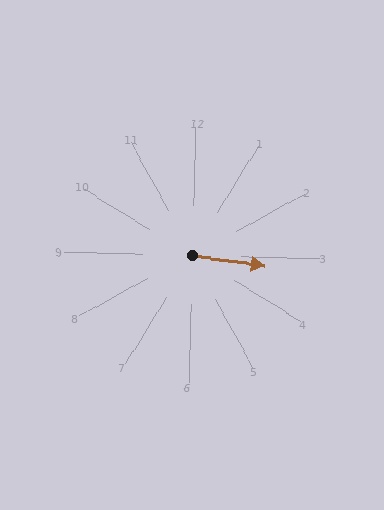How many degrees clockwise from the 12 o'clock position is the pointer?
Approximately 97 degrees.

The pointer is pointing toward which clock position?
Roughly 3 o'clock.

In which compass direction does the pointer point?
East.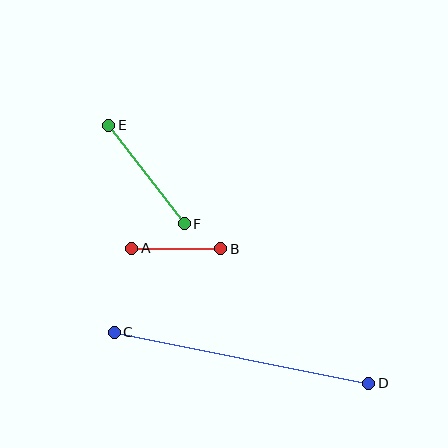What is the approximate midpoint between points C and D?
The midpoint is at approximately (241, 358) pixels.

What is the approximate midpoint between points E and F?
The midpoint is at approximately (147, 174) pixels.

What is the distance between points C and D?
The distance is approximately 259 pixels.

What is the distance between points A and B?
The distance is approximately 89 pixels.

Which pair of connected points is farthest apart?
Points C and D are farthest apart.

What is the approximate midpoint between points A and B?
The midpoint is at approximately (176, 248) pixels.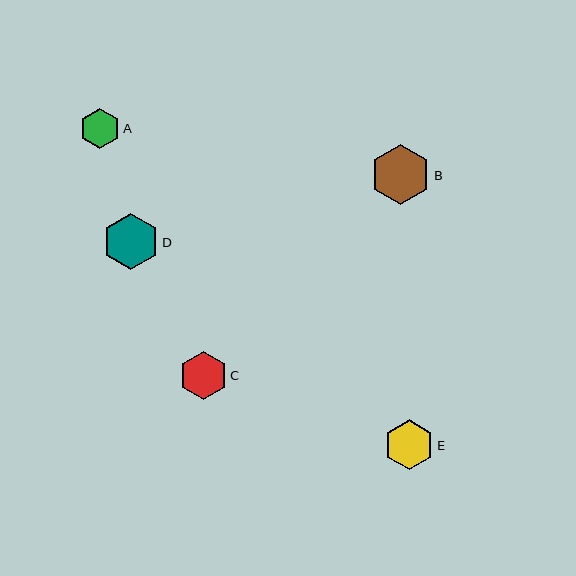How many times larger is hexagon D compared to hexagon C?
Hexagon D is approximately 1.2 times the size of hexagon C.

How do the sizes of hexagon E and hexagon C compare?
Hexagon E and hexagon C are approximately the same size.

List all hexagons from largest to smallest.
From largest to smallest: B, D, E, C, A.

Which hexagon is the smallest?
Hexagon A is the smallest with a size of approximately 40 pixels.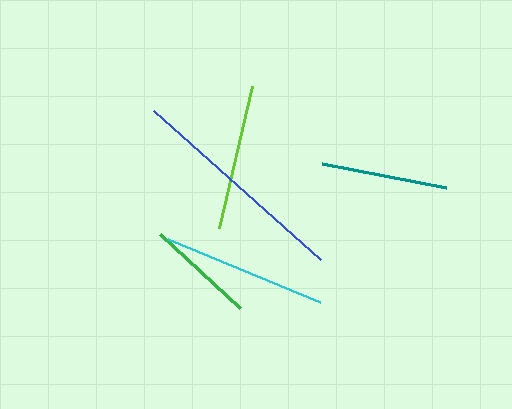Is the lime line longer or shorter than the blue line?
The blue line is longer than the lime line.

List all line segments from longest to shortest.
From longest to shortest: blue, cyan, lime, teal, green.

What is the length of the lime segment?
The lime segment is approximately 146 pixels long.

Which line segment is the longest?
The blue line is the longest at approximately 224 pixels.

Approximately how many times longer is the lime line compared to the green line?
The lime line is approximately 1.3 times the length of the green line.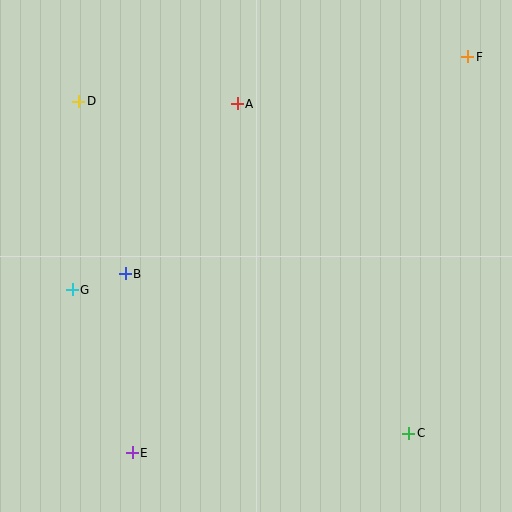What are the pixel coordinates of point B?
Point B is at (125, 274).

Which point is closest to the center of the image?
Point B at (125, 274) is closest to the center.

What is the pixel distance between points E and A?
The distance between E and A is 364 pixels.